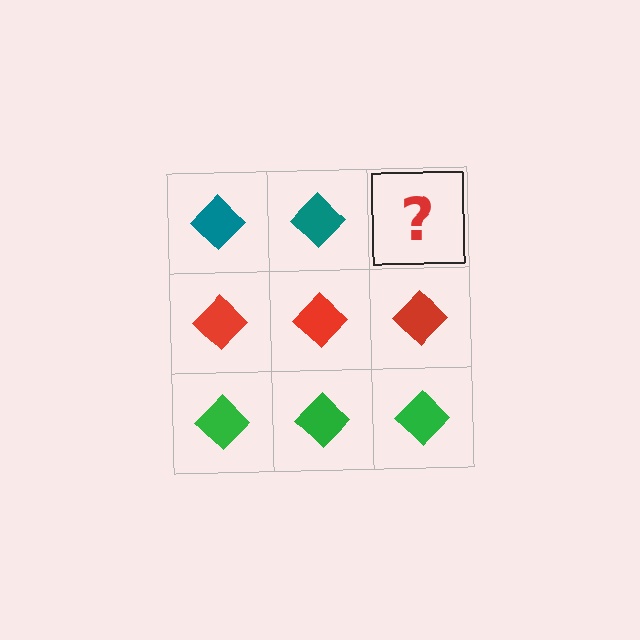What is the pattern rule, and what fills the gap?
The rule is that each row has a consistent color. The gap should be filled with a teal diamond.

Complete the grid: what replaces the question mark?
The question mark should be replaced with a teal diamond.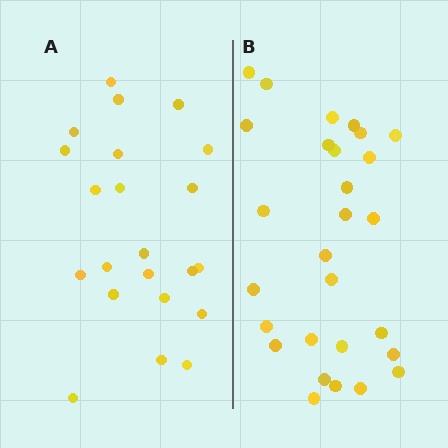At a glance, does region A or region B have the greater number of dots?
Region B (the right region) has more dots.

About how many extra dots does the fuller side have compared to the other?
Region B has about 6 more dots than region A.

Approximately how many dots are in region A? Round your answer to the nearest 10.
About 20 dots. (The exact count is 22, which rounds to 20.)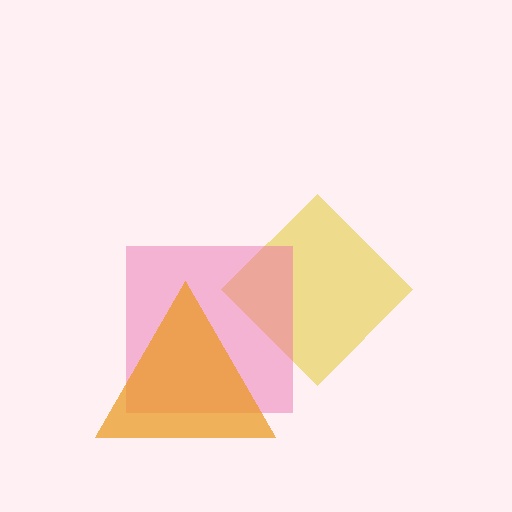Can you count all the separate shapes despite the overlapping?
Yes, there are 3 separate shapes.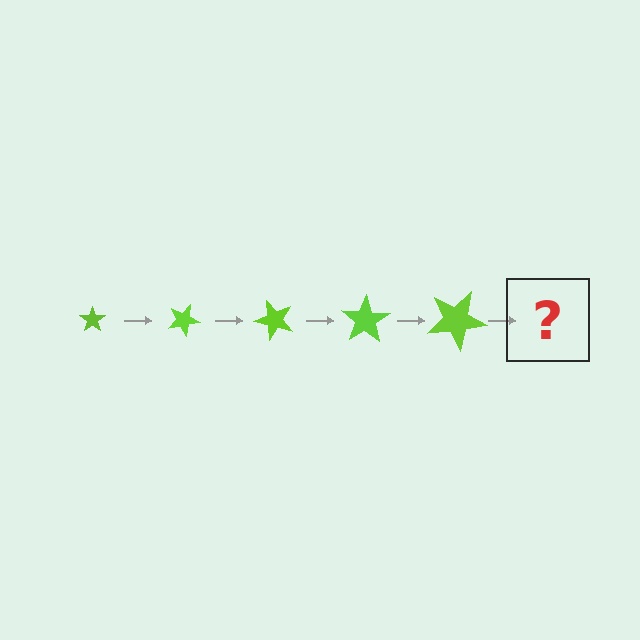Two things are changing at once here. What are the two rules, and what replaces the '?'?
The two rules are that the star grows larger each step and it rotates 25 degrees each step. The '?' should be a star, larger than the previous one and rotated 125 degrees from the start.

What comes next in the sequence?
The next element should be a star, larger than the previous one and rotated 125 degrees from the start.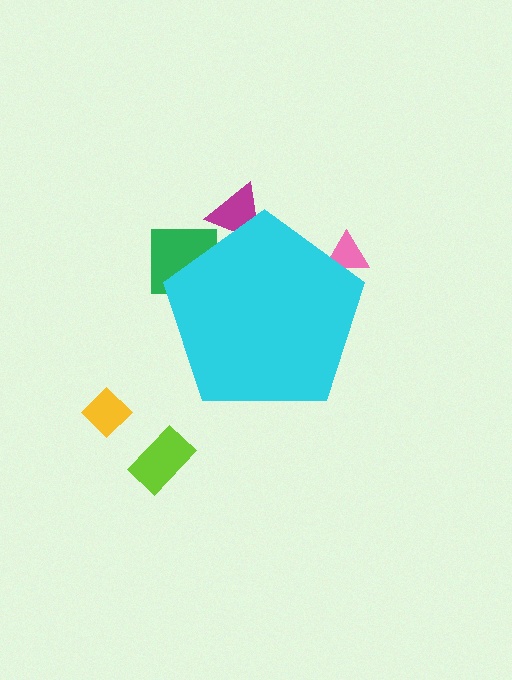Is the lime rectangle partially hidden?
No, the lime rectangle is fully visible.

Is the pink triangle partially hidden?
Yes, the pink triangle is partially hidden behind the cyan pentagon.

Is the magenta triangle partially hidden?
Yes, the magenta triangle is partially hidden behind the cyan pentagon.